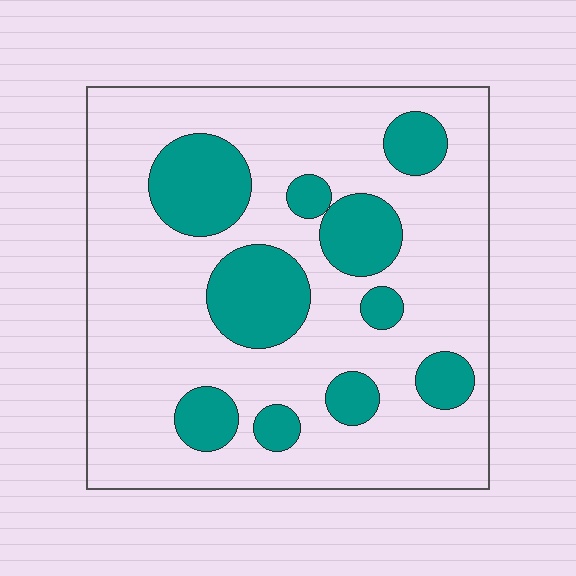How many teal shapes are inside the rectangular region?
10.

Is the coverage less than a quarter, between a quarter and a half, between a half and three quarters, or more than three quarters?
Less than a quarter.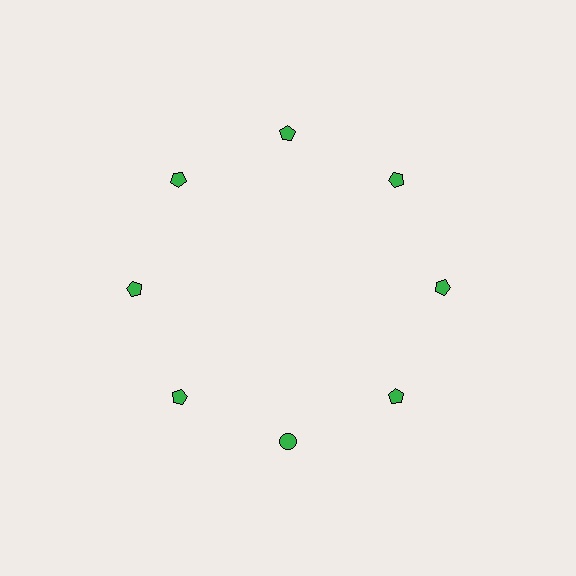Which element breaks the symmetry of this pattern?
The green circle at roughly the 6 o'clock position breaks the symmetry. All other shapes are green pentagons.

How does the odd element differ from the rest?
It has a different shape: circle instead of pentagon.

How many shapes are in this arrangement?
There are 8 shapes arranged in a ring pattern.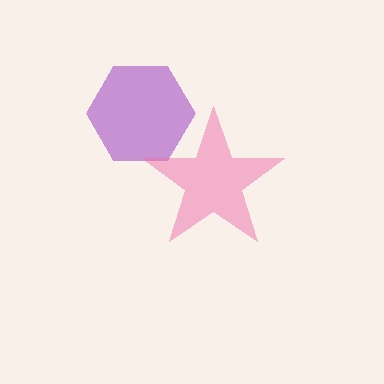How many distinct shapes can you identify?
There are 2 distinct shapes: a purple hexagon, a pink star.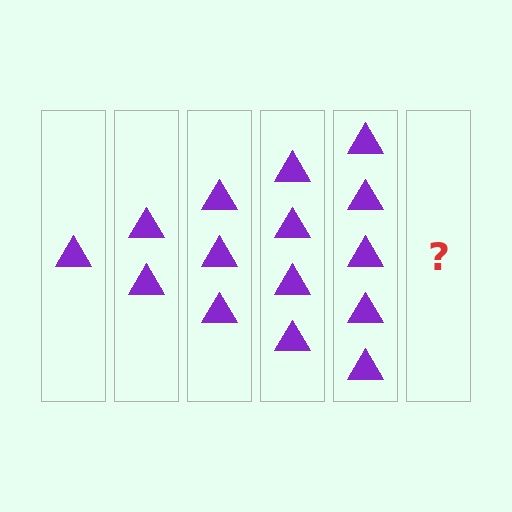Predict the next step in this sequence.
The next step is 6 triangles.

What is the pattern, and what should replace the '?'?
The pattern is that each step adds one more triangle. The '?' should be 6 triangles.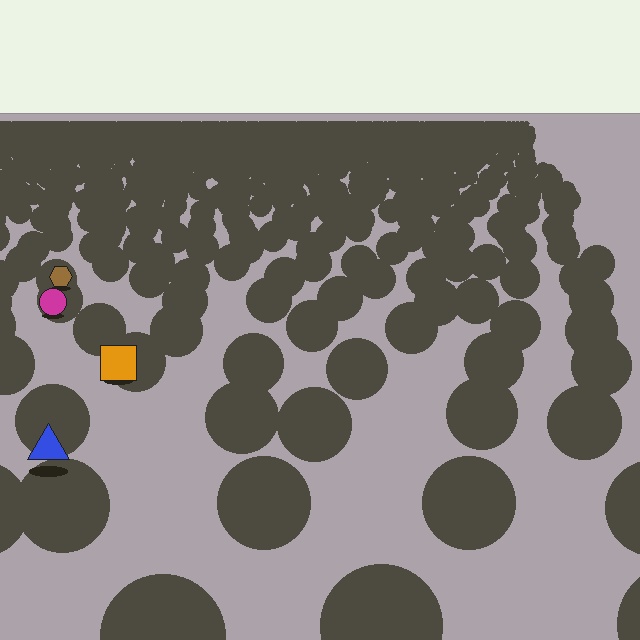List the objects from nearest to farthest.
From nearest to farthest: the blue triangle, the orange square, the magenta circle, the brown hexagon.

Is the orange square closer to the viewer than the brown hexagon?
Yes. The orange square is closer — you can tell from the texture gradient: the ground texture is coarser near it.